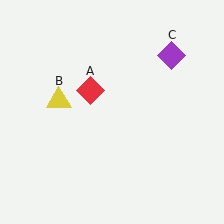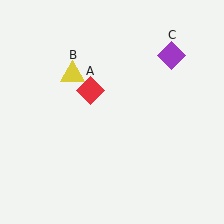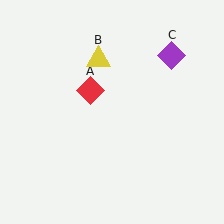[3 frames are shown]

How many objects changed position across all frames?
1 object changed position: yellow triangle (object B).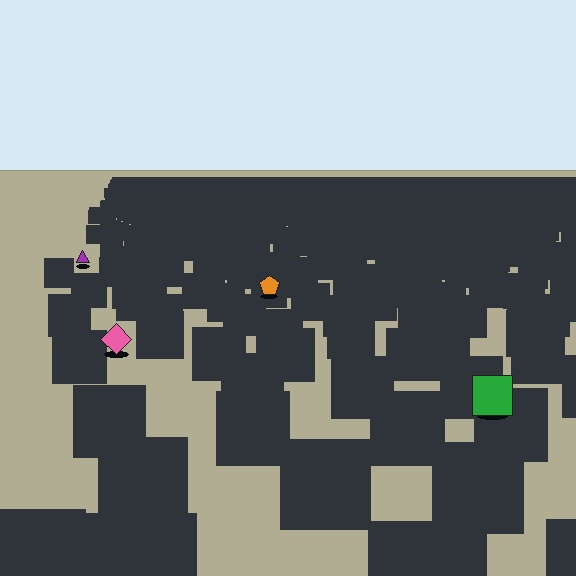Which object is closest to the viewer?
The green square is closest. The texture marks near it are larger and more spread out.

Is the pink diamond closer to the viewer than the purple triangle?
Yes. The pink diamond is closer — you can tell from the texture gradient: the ground texture is coarser near it.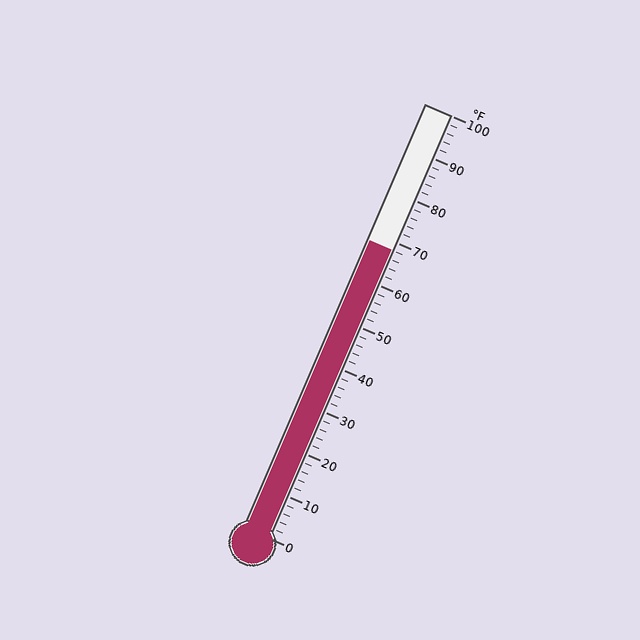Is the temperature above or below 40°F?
The temperature is above 40°F.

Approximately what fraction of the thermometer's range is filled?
The thermometer is filled to approximately 70% of its range.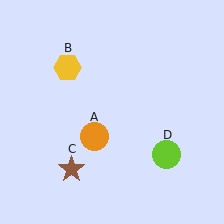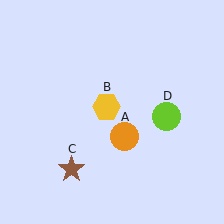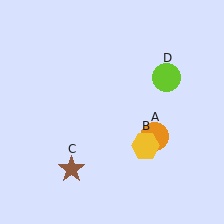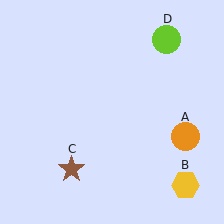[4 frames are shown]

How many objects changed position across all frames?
3 objects changed position: orange circle (object A), yellow hexagon (object B), lime circle (object D).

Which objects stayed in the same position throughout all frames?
Brown star (object C) remained stationary.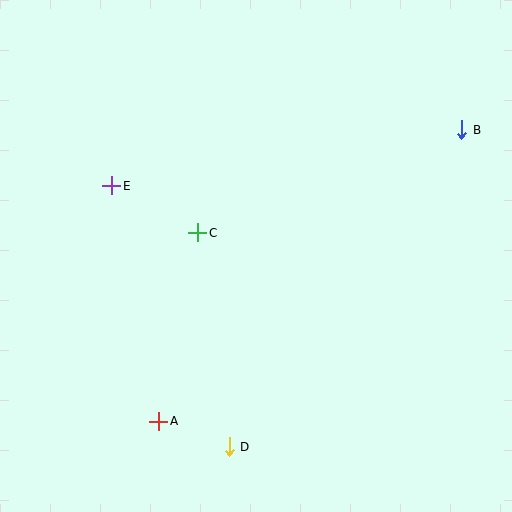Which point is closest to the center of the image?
Point C at (198, 233) is closest to the center.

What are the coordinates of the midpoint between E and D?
The midpoint between E and D is at (171, 316).